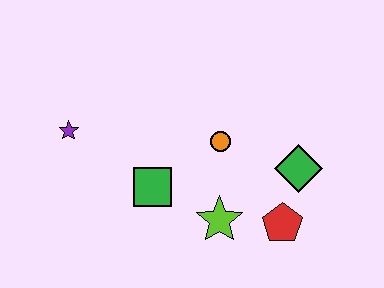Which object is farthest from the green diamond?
The purple star is farthest from the green diamond.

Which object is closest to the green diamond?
The red pentagon is closest to the green diamond.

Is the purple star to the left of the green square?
Yes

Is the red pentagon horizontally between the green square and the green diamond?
Yes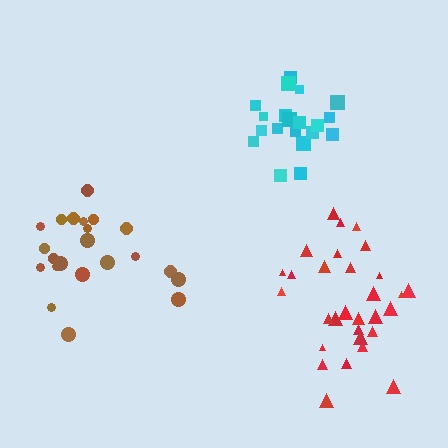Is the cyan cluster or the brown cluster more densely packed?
Cyan.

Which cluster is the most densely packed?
Cyan.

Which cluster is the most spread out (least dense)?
Brown.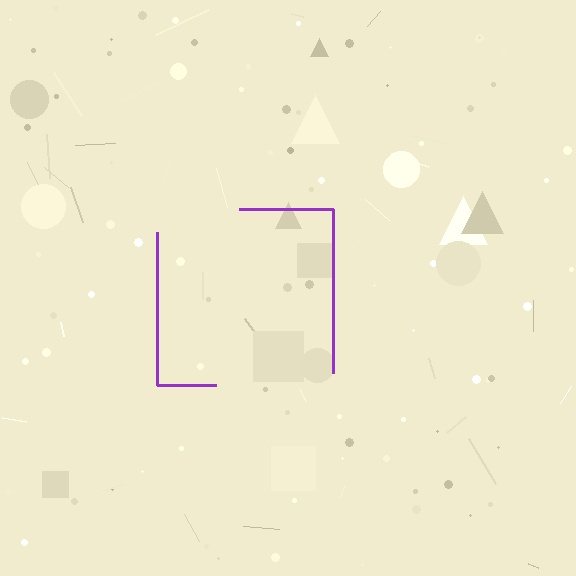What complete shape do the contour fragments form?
The contour fragments form a square.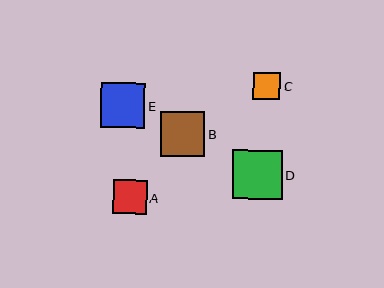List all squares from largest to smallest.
From largest to smallest: D, B, E, A, C.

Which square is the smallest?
Square C is the smallest with a size of approximately 27 pixels.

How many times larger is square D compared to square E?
Square D is approximately 1.1 times the size of square E.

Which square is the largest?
Square D is the largest with a size of approximately 49 pixels.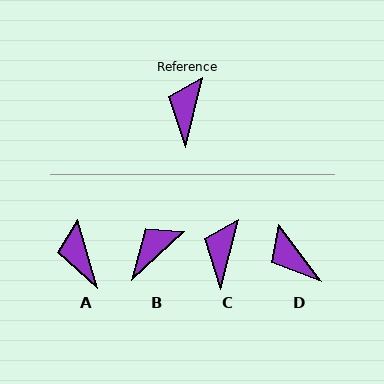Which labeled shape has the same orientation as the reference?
C.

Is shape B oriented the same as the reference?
No, it is off by about 33 degrees.